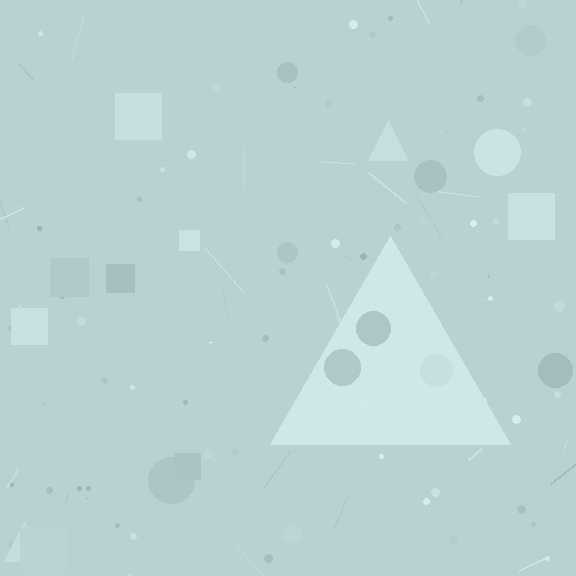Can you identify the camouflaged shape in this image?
The camouflaged shape is a triangle.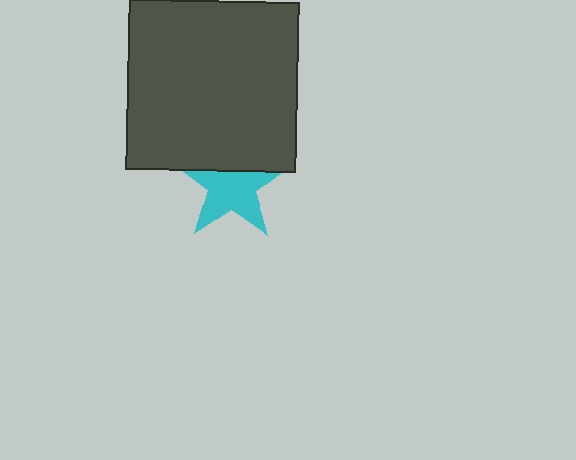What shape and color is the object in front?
The object in front is a dark gray square.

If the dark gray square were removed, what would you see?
You would see the complete cyan star.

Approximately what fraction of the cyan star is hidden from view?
Roughly 33% of the cyan star is hidden behind the dark gray square.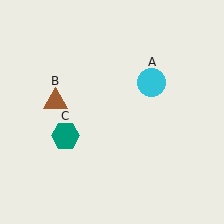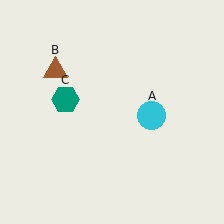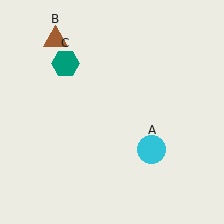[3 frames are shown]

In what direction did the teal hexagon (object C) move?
The teal hexagon (object C) moved up.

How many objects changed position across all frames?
3 objects changed position: cyan circle (object A), brown triangle (object B), teal hexagon (object C).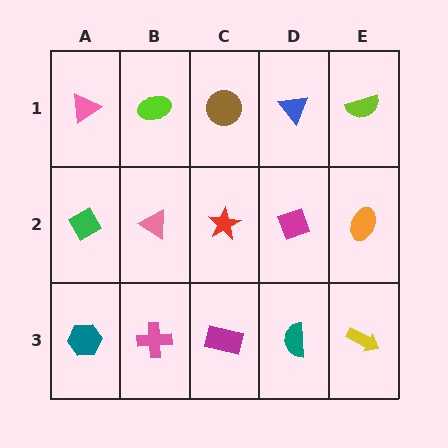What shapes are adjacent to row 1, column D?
A magenta diamond (row 2, column D), a brown circle (row 1, column C), a lime semicircle (row 1, column E).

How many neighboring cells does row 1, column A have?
2.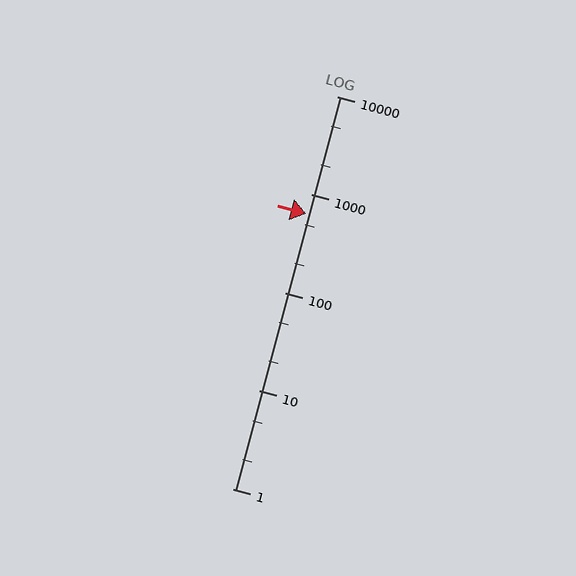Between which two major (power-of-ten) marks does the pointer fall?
The pointer is between 100 and 1000.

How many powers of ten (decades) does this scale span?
The scale spans 4 decades, from 1 to 10000.